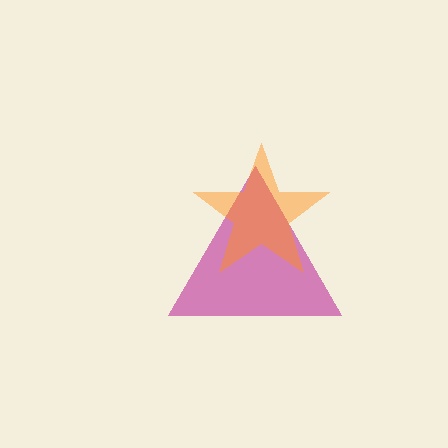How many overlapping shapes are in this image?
There are 2 overlapping shapes in the image.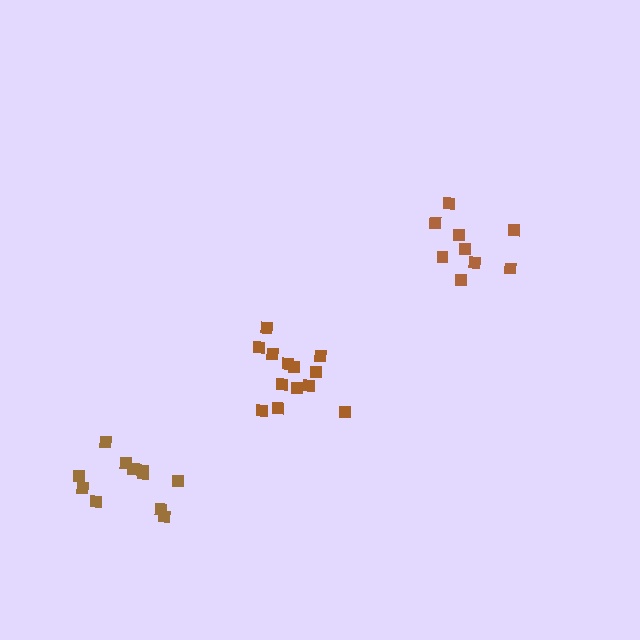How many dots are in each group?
Group 1: 9 dots, Group 2: 13 dots, Group 3: 11 dots (33 total).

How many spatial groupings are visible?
There are 3 spatial groupings.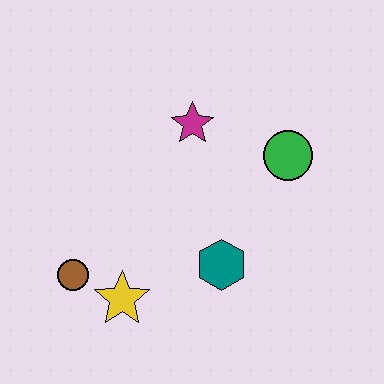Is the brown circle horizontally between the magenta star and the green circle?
No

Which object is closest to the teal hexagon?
The yellow star is closest to the teal hexagon.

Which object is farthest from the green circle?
The brown circle is farthest from the green circle.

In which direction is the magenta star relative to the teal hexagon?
The magenta star is above the teal hexagon.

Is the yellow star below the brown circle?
Yes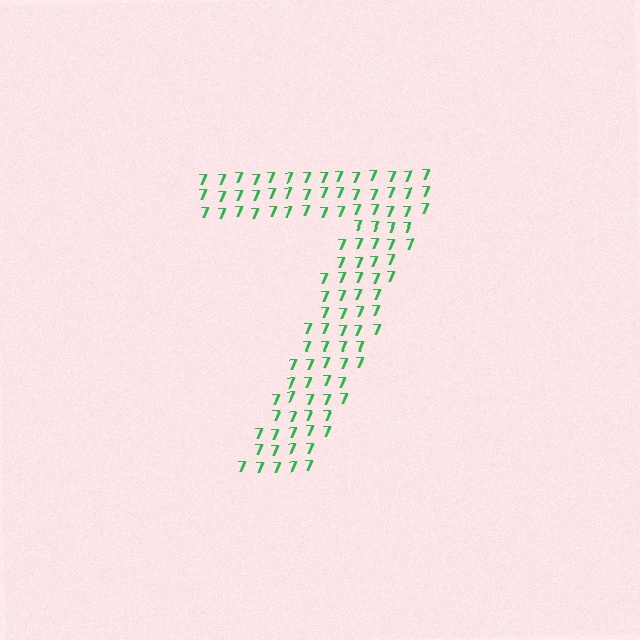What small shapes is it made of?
It is made of small digit 7's.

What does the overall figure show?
The overall figure shows the digit 7.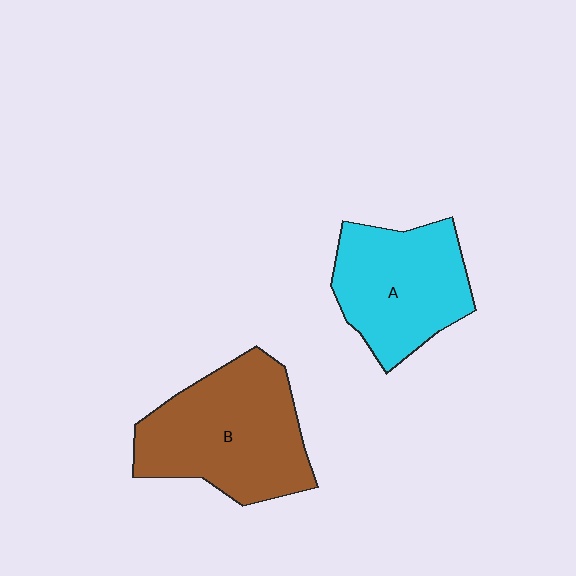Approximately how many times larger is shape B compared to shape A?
Approximately 1.2 times.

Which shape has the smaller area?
Shape A (cyan).